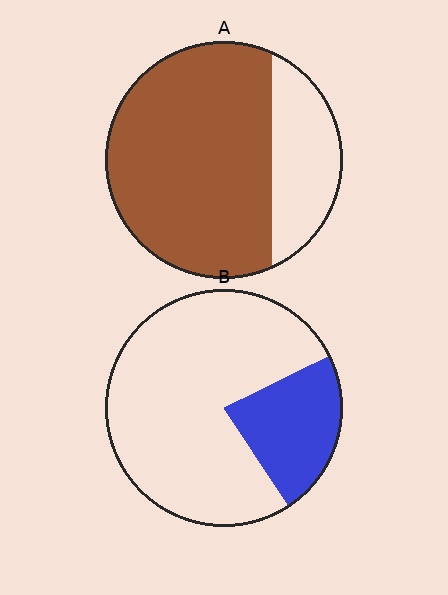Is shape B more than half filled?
No.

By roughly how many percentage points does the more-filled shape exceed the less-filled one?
By roughly 50 percentage points (A over B).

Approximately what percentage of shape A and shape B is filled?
A is approximately 75% and B is approximately 25%.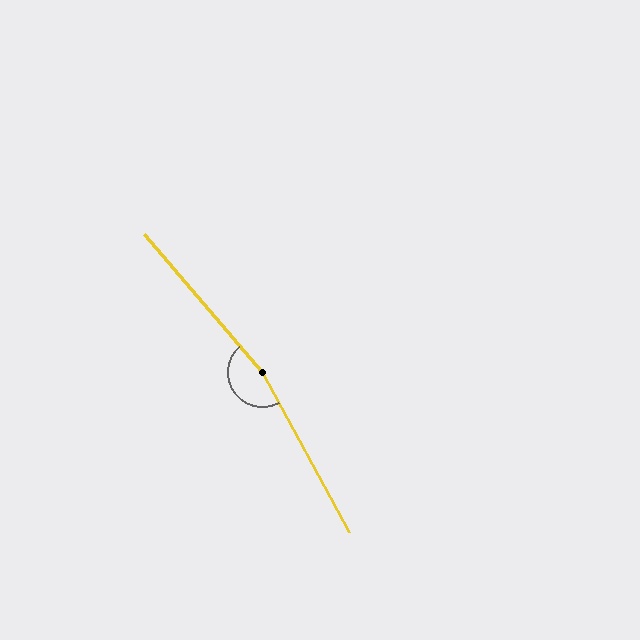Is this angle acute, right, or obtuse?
It is obtuse.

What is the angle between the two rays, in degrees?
Approximately 168 degrees.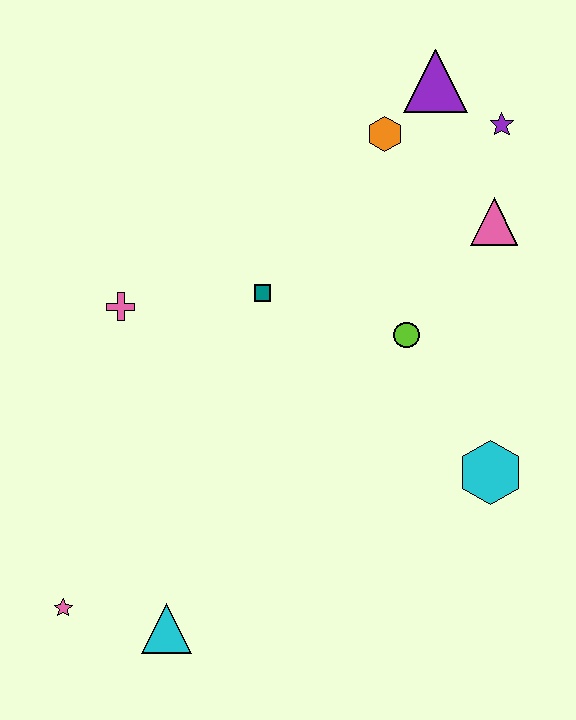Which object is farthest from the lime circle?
The pink star is farthest from the lime circle.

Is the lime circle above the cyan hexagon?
Yes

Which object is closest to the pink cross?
The teal square is closest to the pink cross.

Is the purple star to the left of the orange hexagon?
No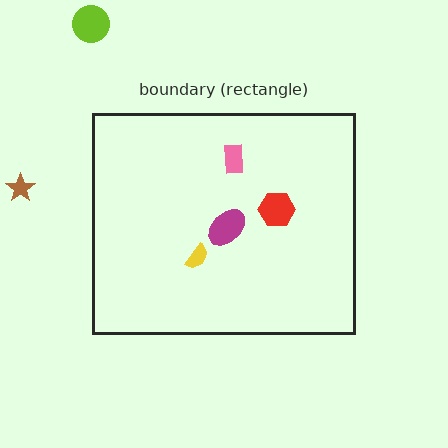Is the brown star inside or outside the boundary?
Outside.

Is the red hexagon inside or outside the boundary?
Inside.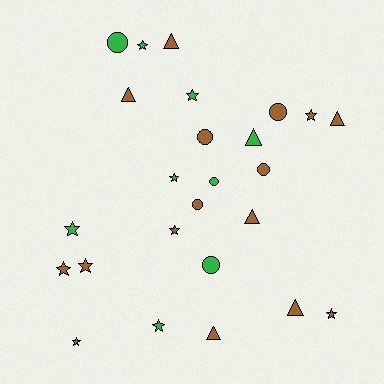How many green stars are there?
There are 5 green stars.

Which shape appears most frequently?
Star, with 11 objects.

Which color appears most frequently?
Brown, with 16 objects.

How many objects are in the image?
There are 25 objects.